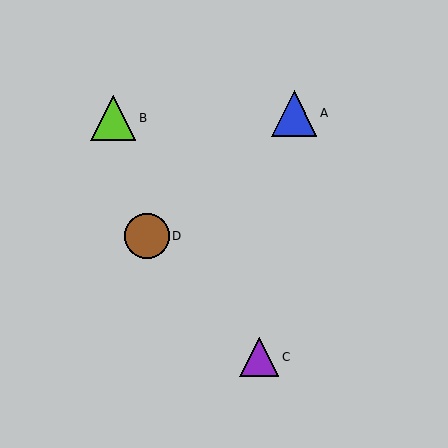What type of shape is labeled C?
Shape C is a purple triangle.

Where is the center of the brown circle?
The center of the brown circle is at (147, 236).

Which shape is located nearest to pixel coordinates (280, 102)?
The blue triangle (labeled A) at (294, 113) is nearest to that location.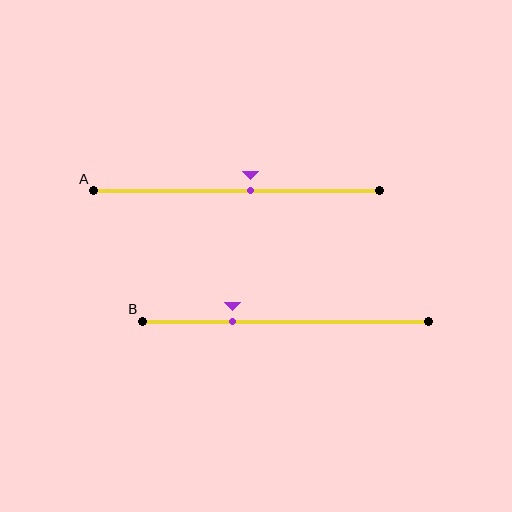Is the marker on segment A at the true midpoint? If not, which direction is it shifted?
No, the marker on segment A is shifted to the right by about 5% of the segment length.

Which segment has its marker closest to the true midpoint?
Segment A has its marker closest to the true midpoint.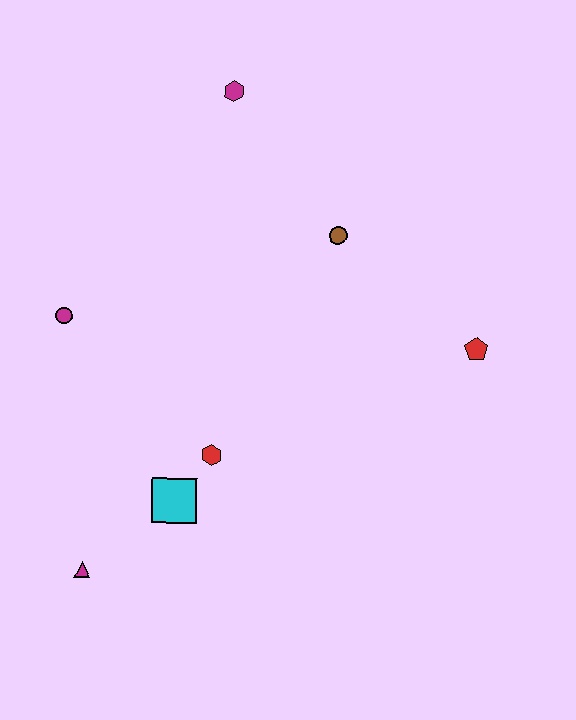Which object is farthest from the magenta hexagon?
The magenta triangle is farthest from the magenta hexagon.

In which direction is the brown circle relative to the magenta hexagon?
The brown circle is below the magenta hexagon.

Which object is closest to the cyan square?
The red hexagon is closest to the cyan square.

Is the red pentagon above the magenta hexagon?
No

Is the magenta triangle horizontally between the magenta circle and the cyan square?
Yes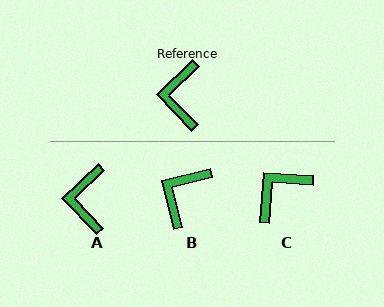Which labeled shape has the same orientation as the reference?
A.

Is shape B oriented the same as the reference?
No, it is off by about 30 degrees.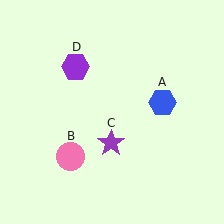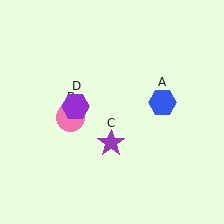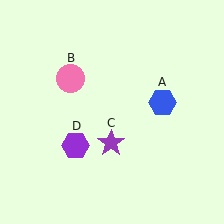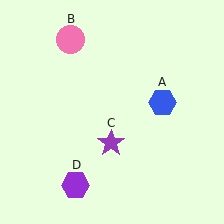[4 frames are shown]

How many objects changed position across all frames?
2 objects changed position: pink circle (object B), purple hexagon (object D).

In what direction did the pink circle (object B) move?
The pink circle (object B) moved up.